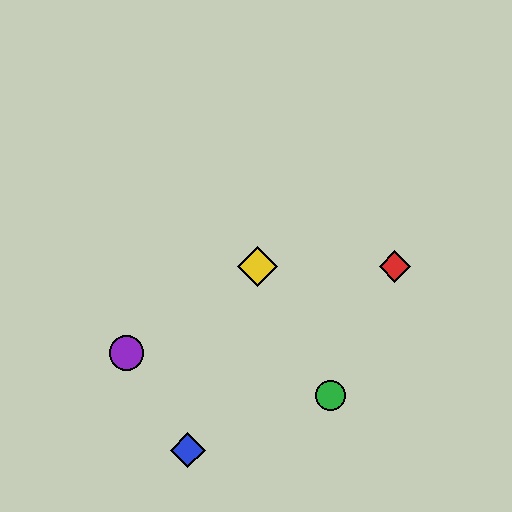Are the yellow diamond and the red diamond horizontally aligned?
Yes, both are at y≈267.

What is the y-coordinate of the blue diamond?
The blue diamond is at y≈450.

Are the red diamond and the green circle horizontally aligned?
No, the red diamond is at y≈267 and the green circle is at y≈396.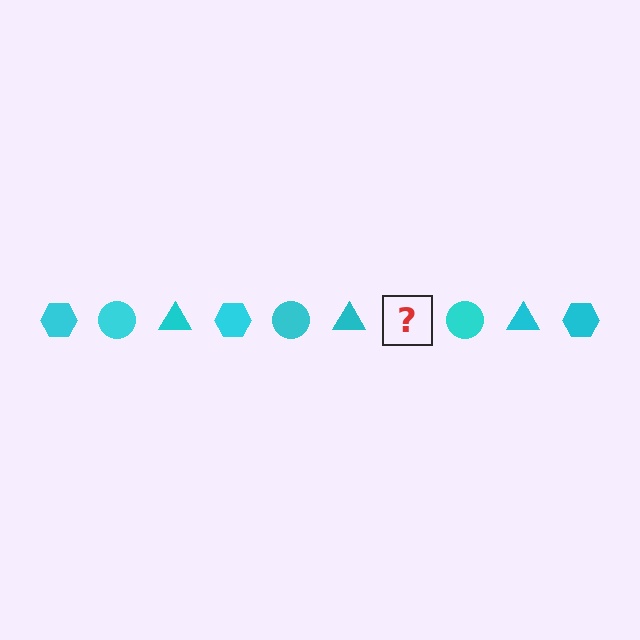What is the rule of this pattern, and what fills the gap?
The rule is that the pattern cycles through hexagon, circle, triangle shapes in cyan. The gap should be filled with a cyan hexagon.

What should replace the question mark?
The question mark should be replaced with a cyan hexagon.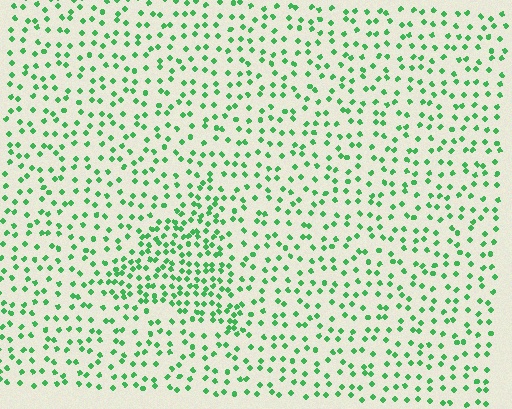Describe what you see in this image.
The image contains small green elements arranged at two different densities. A triangle-shaped region is visible where the elements are more densely packed than the surrounding area.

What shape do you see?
I see a triangle.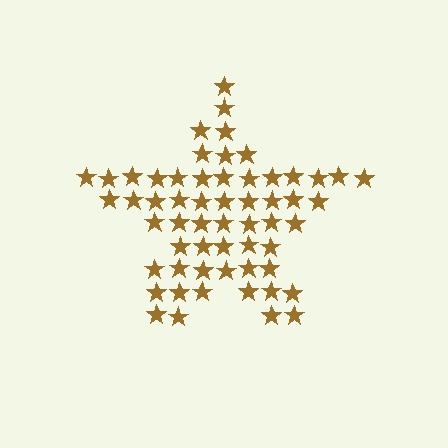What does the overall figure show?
The overall figure shows a star.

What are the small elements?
The small elements are stars.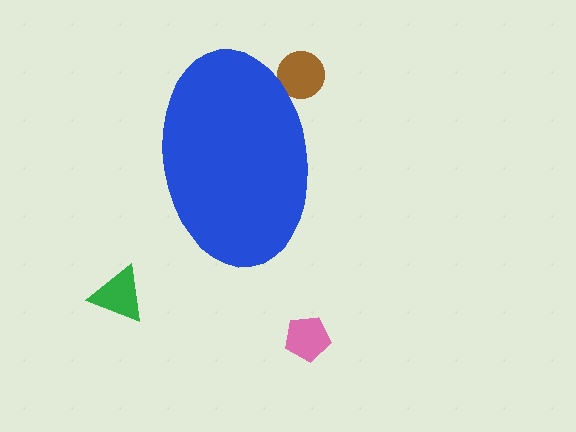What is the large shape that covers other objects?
A blue ellipse.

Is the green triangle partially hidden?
No, the green triangle is fully visible.